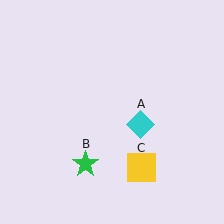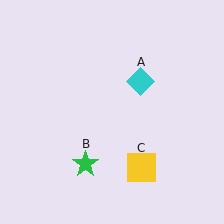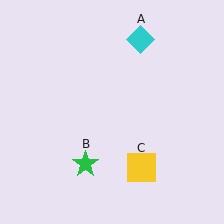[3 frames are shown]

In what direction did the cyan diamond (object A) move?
The cyan diamond (object A) moved up.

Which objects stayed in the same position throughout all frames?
Green star (object B) and yellow square (object C) remained stationary.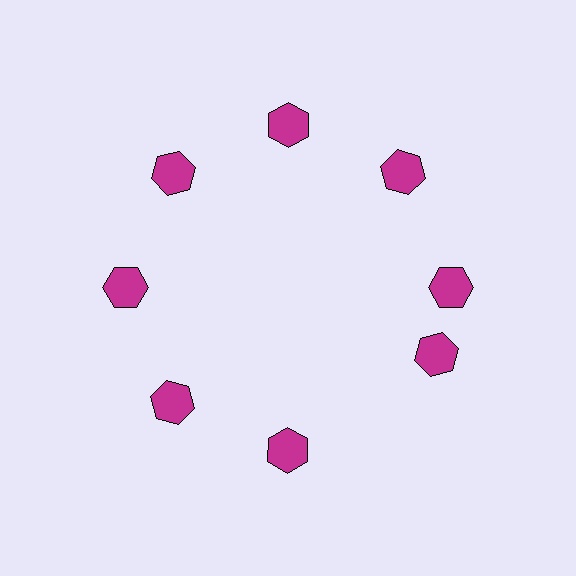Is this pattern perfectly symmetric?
No. The 8 magenta hexagons are arranged in a ring, but one element near the 4 o'clock position is rotated out of alignment along the ring, breaking the 8-fold rotational symmetry.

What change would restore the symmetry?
The symmetry would be restored by rotating it back into even spacing with its neighbors so that all 8 hexagons sit at equal angles and equal distance from the center.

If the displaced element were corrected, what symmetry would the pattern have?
It would have 8-fold rotational symmetry — the pattern would map onto itself every 45 degrees.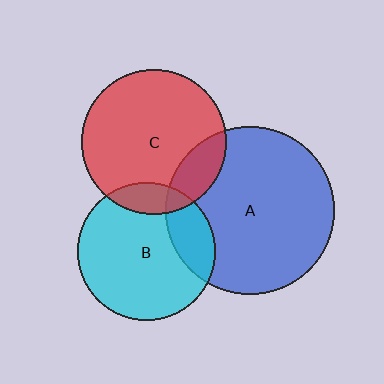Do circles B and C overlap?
Yes.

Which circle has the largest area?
Circle A (blue).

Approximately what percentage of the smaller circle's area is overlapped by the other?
Approximately 15%.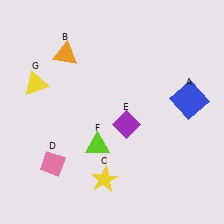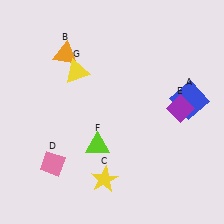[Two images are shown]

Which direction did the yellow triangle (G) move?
The yellow triangle (G) moved right.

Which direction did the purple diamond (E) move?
The purple diamond (E) moved right.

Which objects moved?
The objects that moved are: the purple diamond (E), the yellow triangle (G).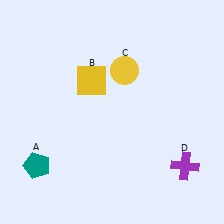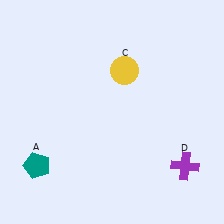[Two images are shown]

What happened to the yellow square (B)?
The yellow square (B) was removed in Image 2. It was in the top-left area of Image 1.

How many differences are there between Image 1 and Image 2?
There is 1 difference between the two images.